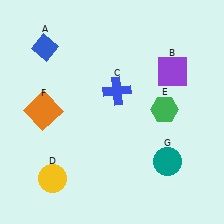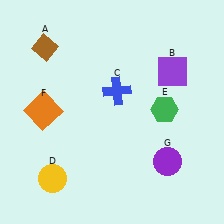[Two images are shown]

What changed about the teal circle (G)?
In Image 1, G is teal. In Image 2, it changed to purple.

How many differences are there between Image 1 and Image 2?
There are 2 differences between the two images.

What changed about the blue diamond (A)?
In Image 1, A is blue. In Image 2, it changed to brown.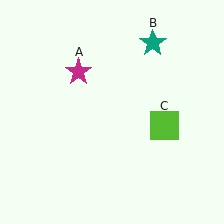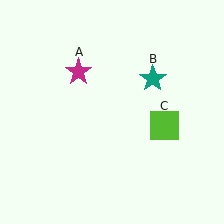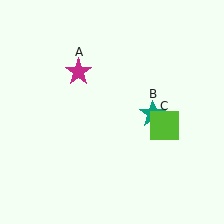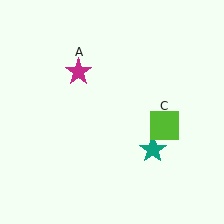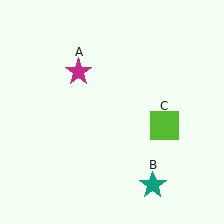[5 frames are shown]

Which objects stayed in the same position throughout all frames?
Magenta star (object A) and lime square (object C) remained stationary.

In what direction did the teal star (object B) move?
The teal star (object B) moved down.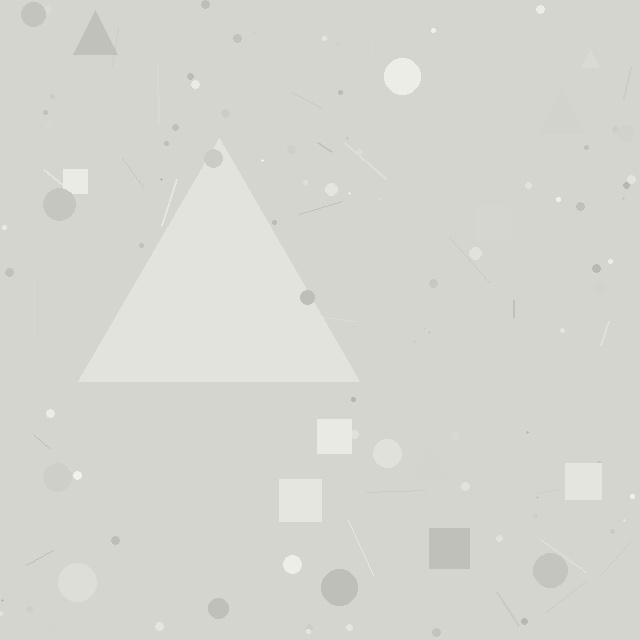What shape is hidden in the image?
A triangle is hidden in the image.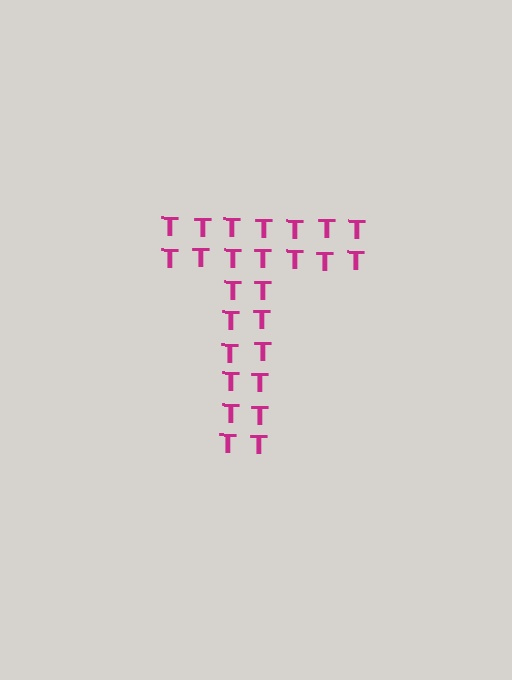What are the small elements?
The small elements are letter T's.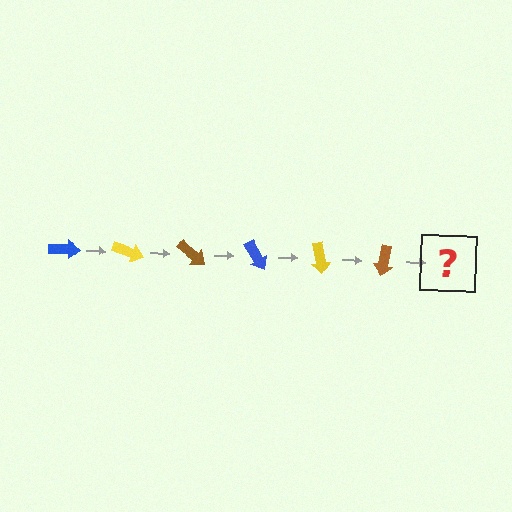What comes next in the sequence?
The next element should be a blue arrow, rotated 120 degrees from the start.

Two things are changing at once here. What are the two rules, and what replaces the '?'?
The two rules are that it rotates 20 degrees each step and the color cycles through blue, yellow, and brown. The '?' should be a blue arrow, rotated 120 degrees from the start.